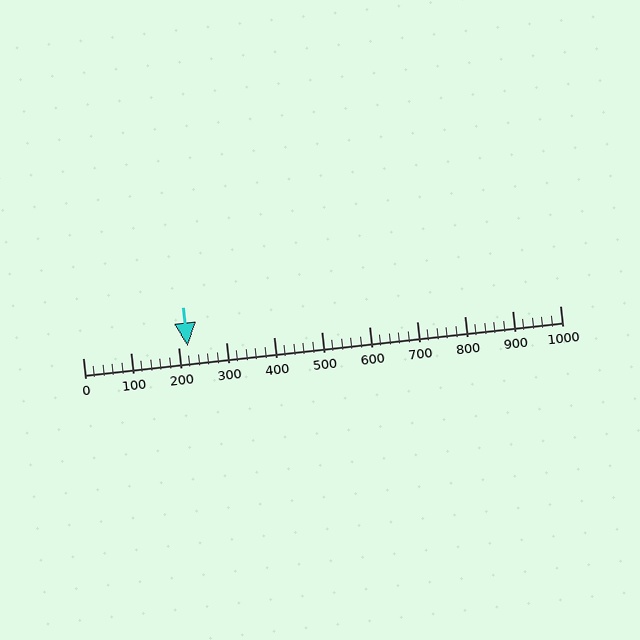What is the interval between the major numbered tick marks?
The major tick marks are spaced 100 units apart.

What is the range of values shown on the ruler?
The ruler shows values from 0 to 1000.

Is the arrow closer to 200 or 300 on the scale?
The arrow is closer to 200.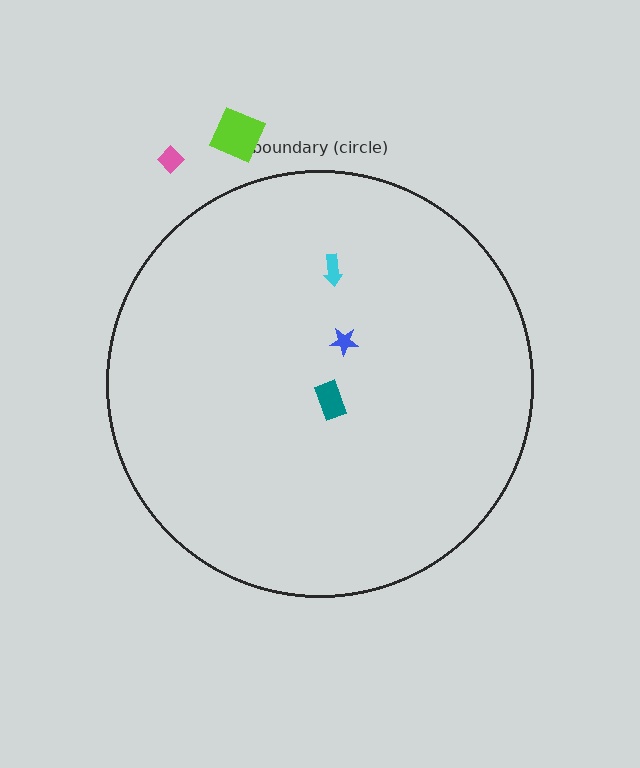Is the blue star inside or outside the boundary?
Inside.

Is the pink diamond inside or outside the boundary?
Outside.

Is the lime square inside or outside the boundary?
Outside.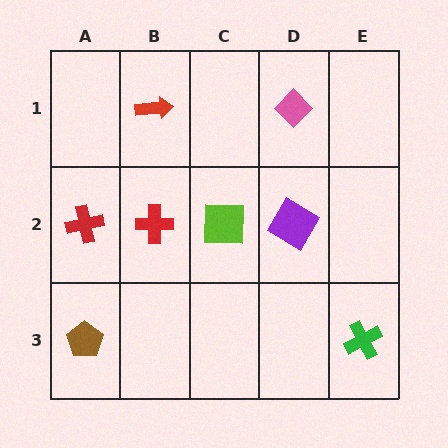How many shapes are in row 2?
4 shapes.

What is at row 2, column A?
A red cross.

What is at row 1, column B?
A red arrow.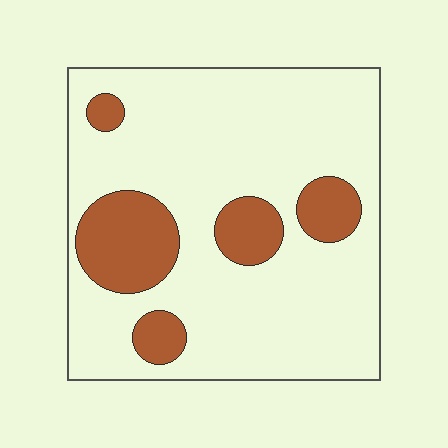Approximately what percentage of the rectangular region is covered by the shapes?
Approximately 20%.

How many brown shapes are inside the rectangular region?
5.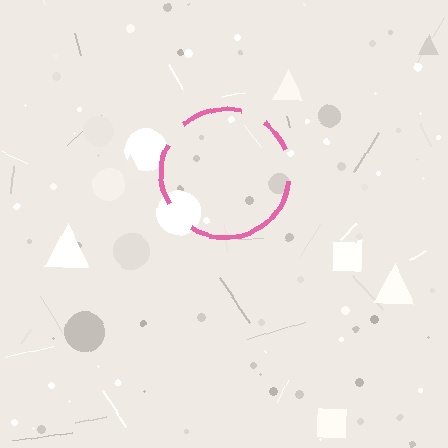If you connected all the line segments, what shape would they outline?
They would outline a circle.